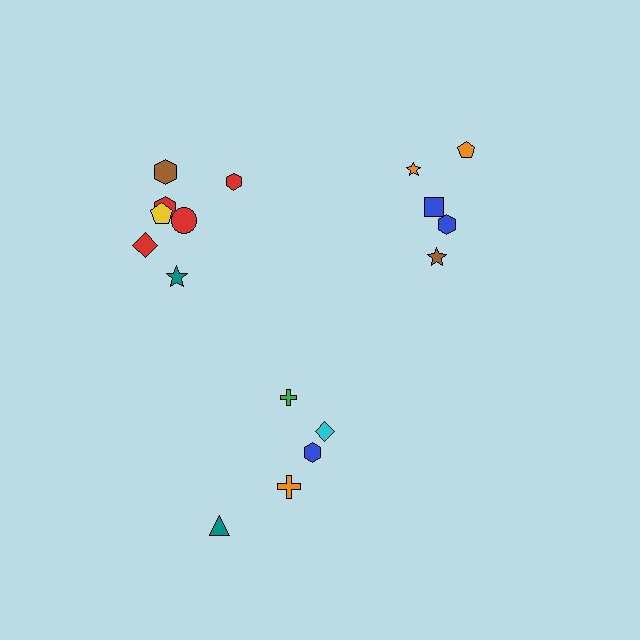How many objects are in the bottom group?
There are 5 objects.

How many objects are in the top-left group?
There are 7 objects.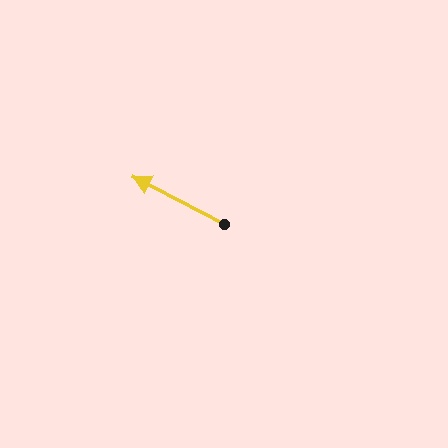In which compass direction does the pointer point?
Northwest.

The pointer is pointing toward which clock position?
Roughly 10 o'clock.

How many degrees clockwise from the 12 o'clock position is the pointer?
Approximately 298 degrees.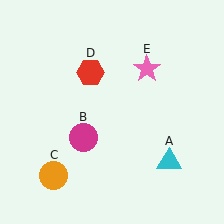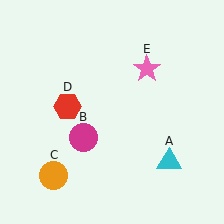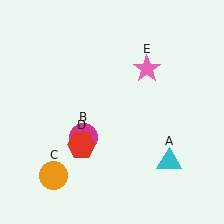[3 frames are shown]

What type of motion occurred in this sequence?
The red hexagon (object D) rotated counterclockwise around the center of the scene.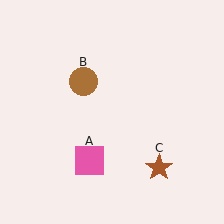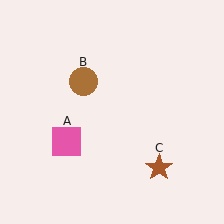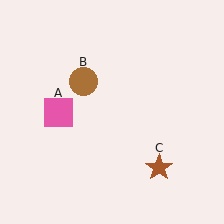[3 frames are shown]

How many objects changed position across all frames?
1 object changed position: pink square (object A).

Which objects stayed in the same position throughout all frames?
Brown circle (object B) and brown star (object C) remained stationary.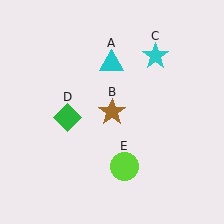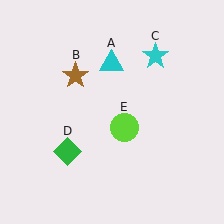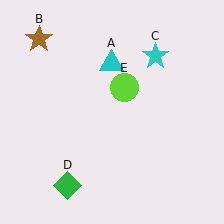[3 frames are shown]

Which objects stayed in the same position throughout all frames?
Cyan triangle (object A) and cyan star (object C) remained stationary.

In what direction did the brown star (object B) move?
The brown star (object B) moved up and to the left.